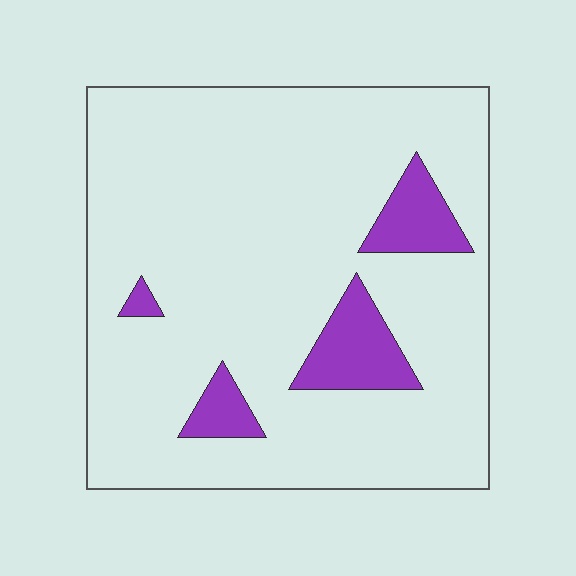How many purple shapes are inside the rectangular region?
4.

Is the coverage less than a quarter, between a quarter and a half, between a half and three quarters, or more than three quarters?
Less than a quarter.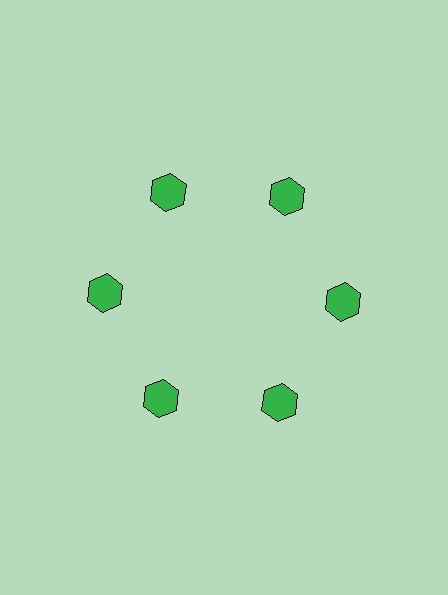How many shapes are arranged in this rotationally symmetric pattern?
There are 6 shapes, arranged in 6 groups of 1.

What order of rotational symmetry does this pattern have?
This pattern has 6-fold rotational symmetry.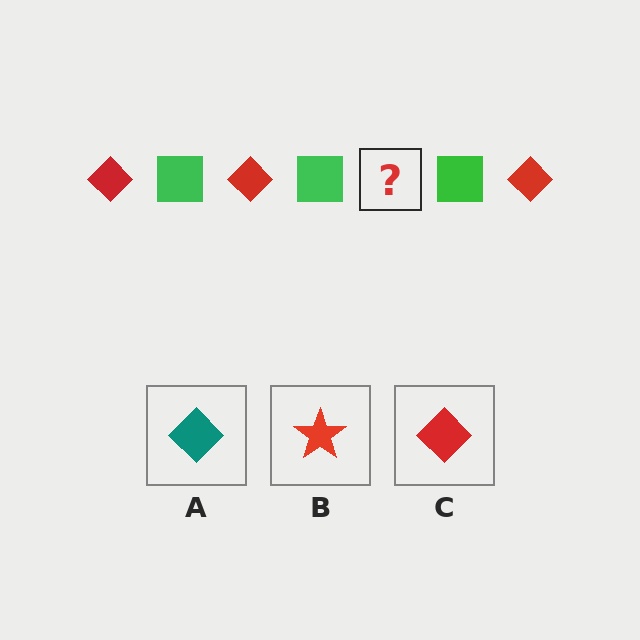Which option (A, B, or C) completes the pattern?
C.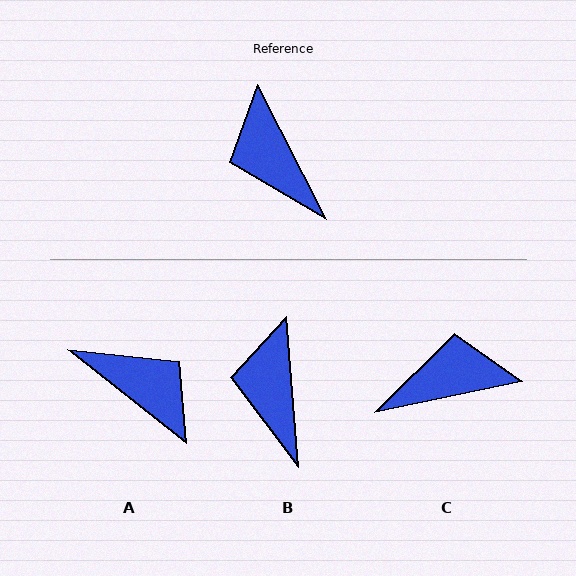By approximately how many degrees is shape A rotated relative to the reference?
Approximately 156 degrees clockwise.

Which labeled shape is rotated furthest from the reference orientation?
A, about 156 degrees away.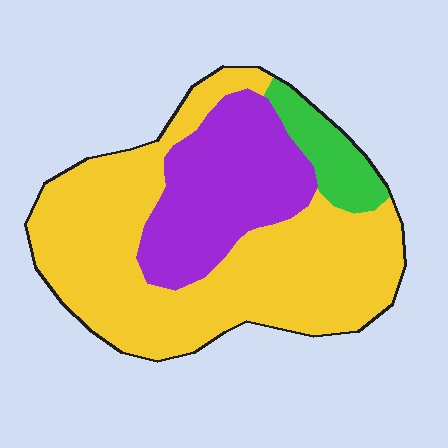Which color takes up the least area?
Green, at roughly 10%.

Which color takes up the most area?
Yellow, at roughly 65%.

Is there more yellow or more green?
Yellow.